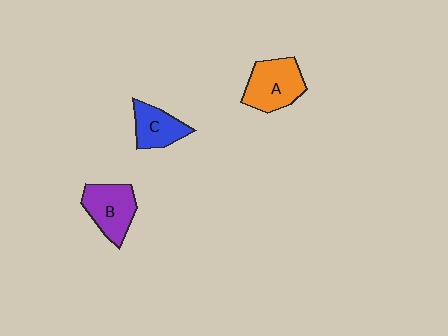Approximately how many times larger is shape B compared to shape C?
Approximately 1.3 times.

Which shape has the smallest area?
Shape C (blue).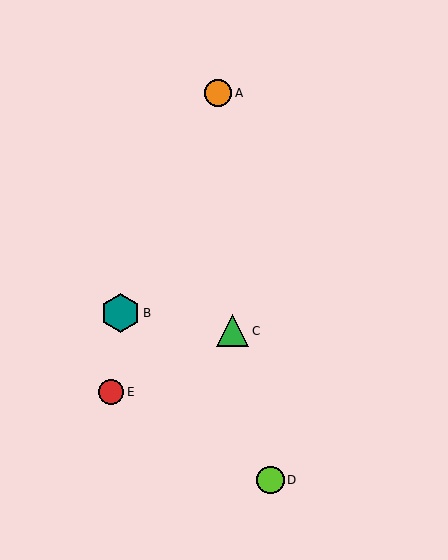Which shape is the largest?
The teal hexagon (labeled B) is the largest.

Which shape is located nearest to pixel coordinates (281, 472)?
The lime circle (labeled D) at (271, 480) is nearest to that location.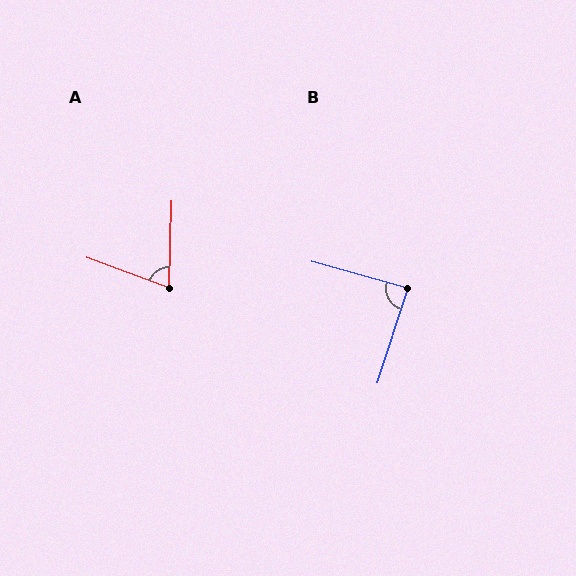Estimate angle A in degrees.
Approximately 71 degrees.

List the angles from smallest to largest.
A (71°), B (87°).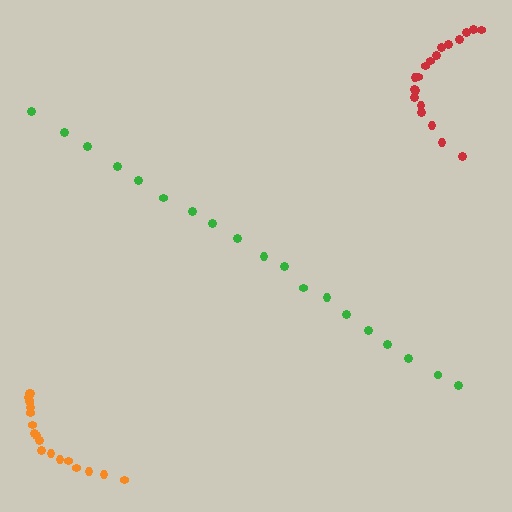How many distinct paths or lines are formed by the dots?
There are 3 distinct paths.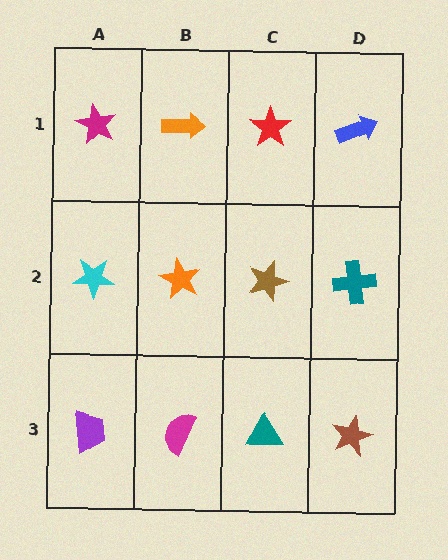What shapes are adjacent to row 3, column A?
A cyan star (row 2, column A), a magenta semicircle (row 3, column B).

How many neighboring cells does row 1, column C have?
3.